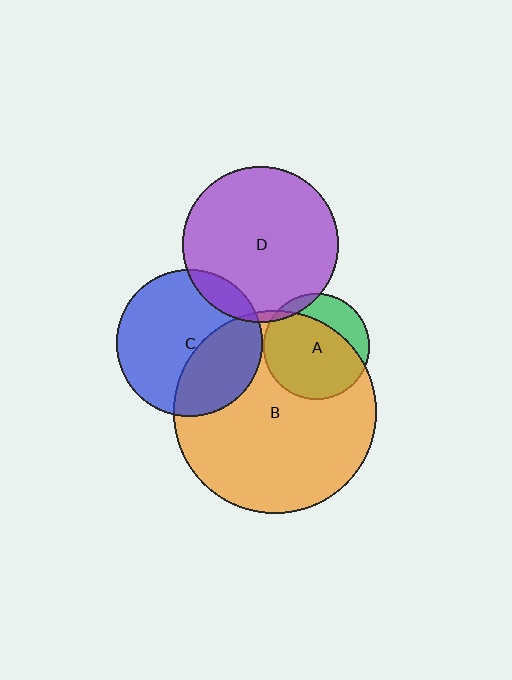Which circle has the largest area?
Circle B (orange).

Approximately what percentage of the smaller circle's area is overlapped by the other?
Approximately 35%.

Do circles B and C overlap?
Yes.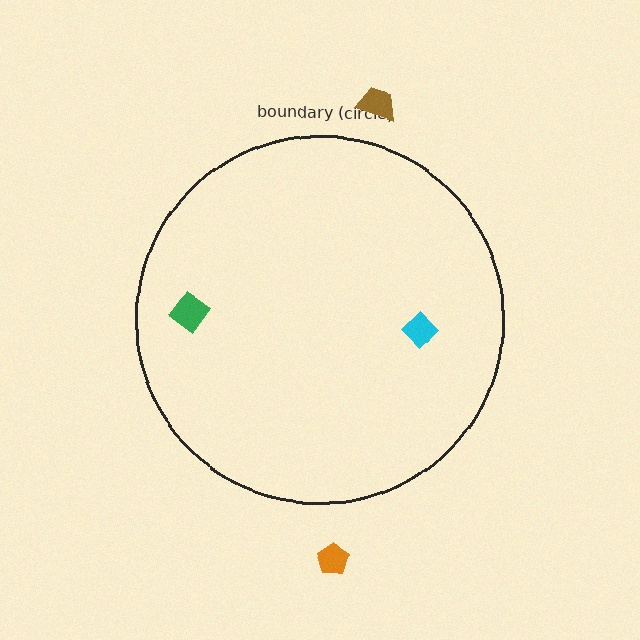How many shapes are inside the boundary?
2 inside, 2 outside.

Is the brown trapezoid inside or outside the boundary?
Outside.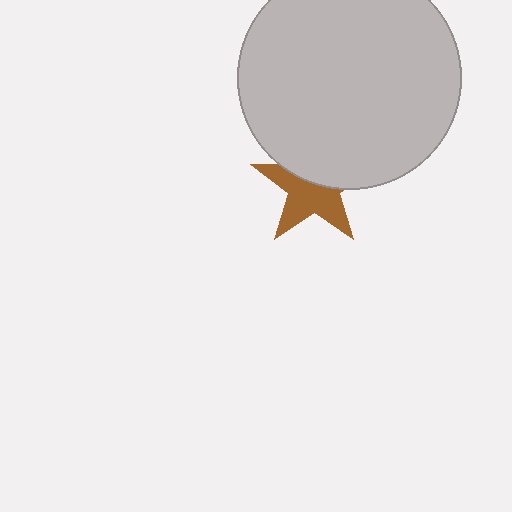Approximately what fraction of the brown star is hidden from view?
Roughly 44% of the brown star is hidden behind the light gray circle.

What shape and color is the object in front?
The object in front is a light gray circle.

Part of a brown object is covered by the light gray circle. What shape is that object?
It is a star.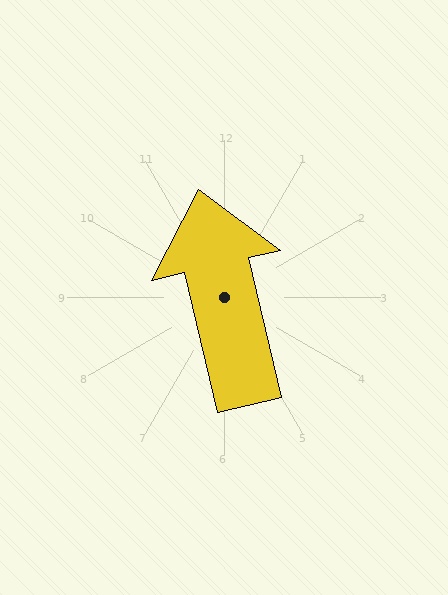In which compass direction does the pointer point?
North.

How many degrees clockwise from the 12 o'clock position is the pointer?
Approximately 347 degrees.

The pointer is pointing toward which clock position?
Roughly 12 o'clock.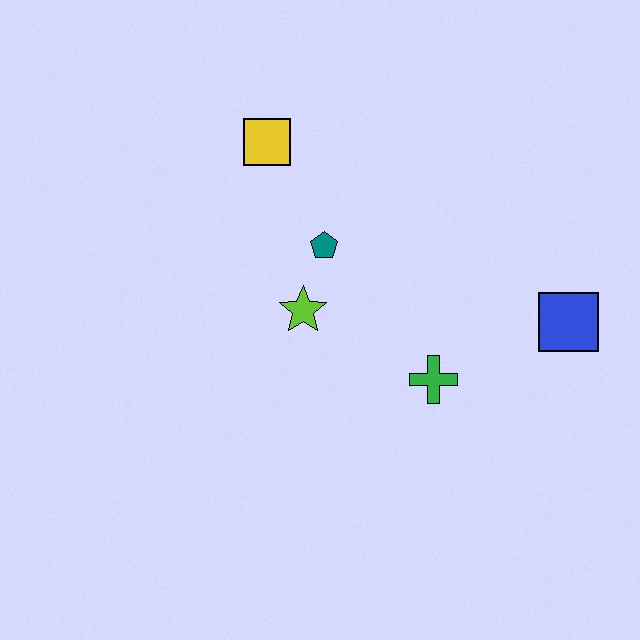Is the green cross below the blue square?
Yes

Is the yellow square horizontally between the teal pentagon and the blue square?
No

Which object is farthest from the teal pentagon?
The blue square is farthest from the teal pentagon.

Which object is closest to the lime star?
The teal pentagon is closest to the lime star.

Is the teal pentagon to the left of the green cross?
Yes